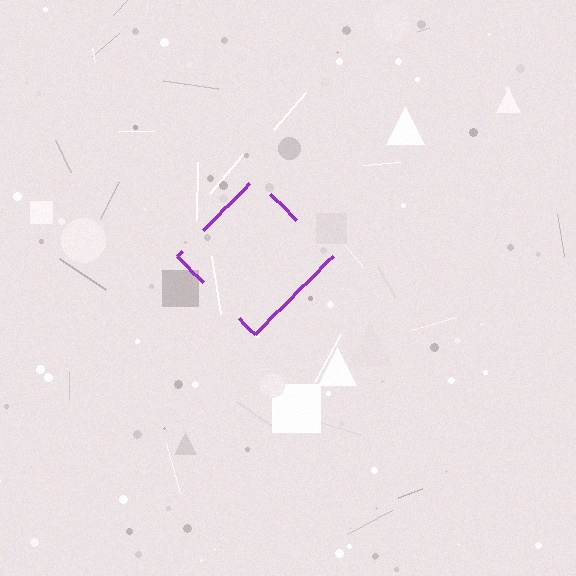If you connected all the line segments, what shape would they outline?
They would outline a diamond.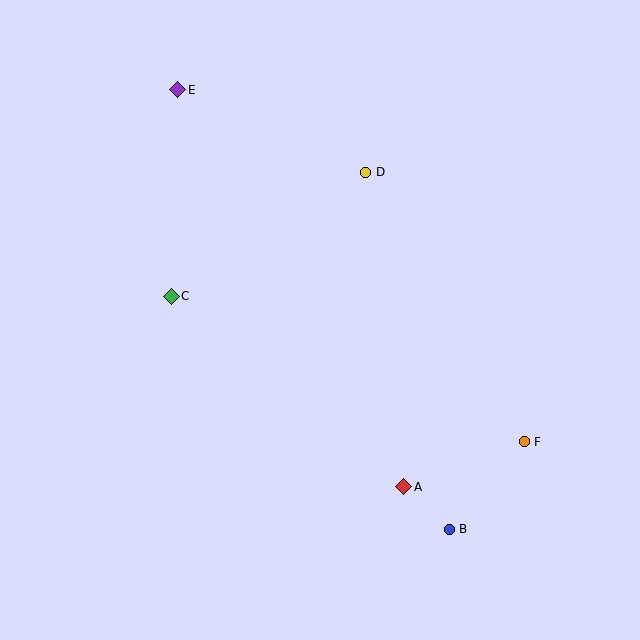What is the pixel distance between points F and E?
The distance between F and E is 494 pixels.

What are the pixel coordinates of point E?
Point E is at (178, 90).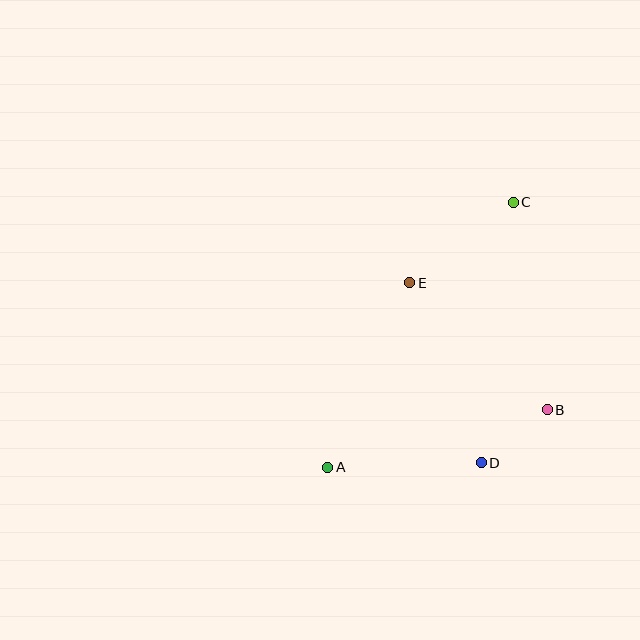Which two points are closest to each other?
Points B and D are closest to each other.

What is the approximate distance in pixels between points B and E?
The distance between B and E is approximately 187 pixels.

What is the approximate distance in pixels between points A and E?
The distance between A and E is approximately 202 pixels.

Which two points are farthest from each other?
Points A and C are farthest from each other.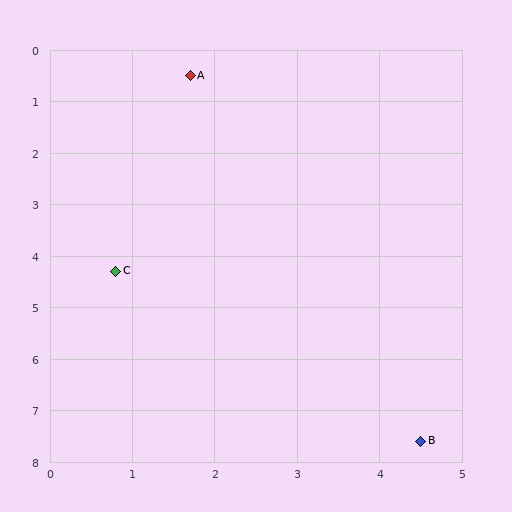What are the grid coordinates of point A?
Point A is at approximately (1.7, 0.5).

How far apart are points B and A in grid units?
Points B and A are about 7.6 grid units apart.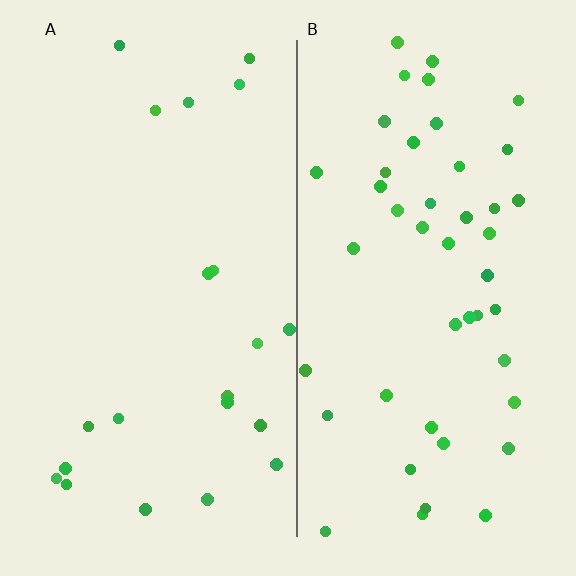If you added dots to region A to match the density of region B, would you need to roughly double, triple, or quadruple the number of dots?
Approximately double.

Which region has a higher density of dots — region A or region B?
B (the right).